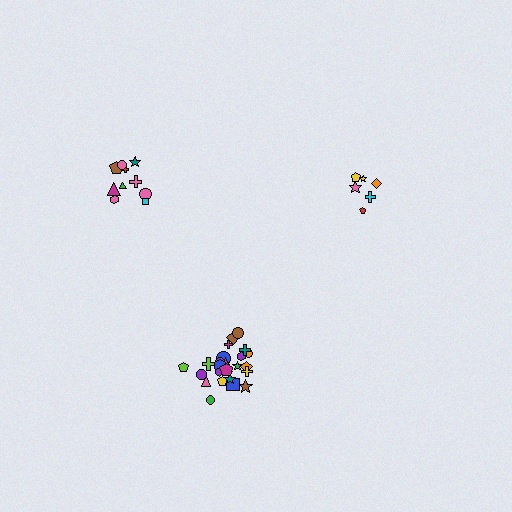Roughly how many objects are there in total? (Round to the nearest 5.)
Roughly 40 objects in total.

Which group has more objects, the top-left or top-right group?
The top-left group.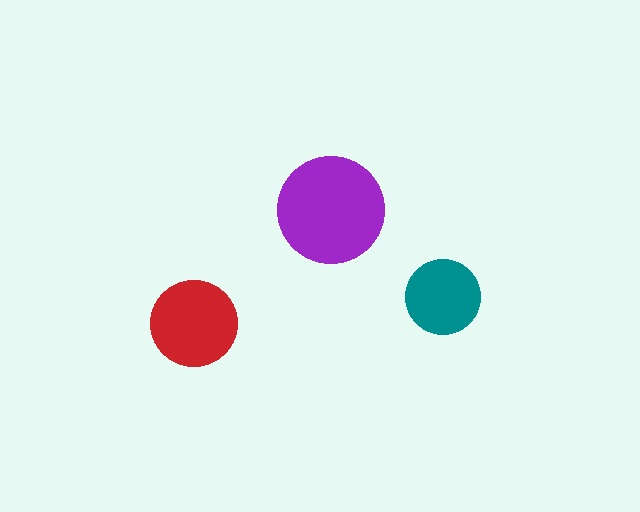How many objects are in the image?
There are 3 objects in the image.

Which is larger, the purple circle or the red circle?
The purple one.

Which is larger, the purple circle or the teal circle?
The purple one.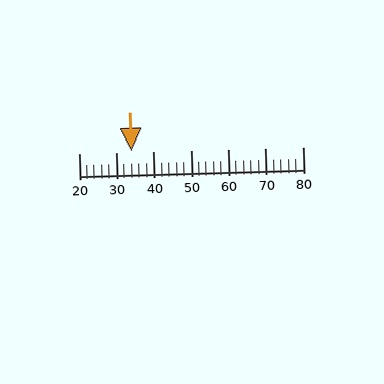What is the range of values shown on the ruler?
The ruler shows values from 20 to 80.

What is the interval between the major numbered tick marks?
The major tick marks are spaced 10 units apart.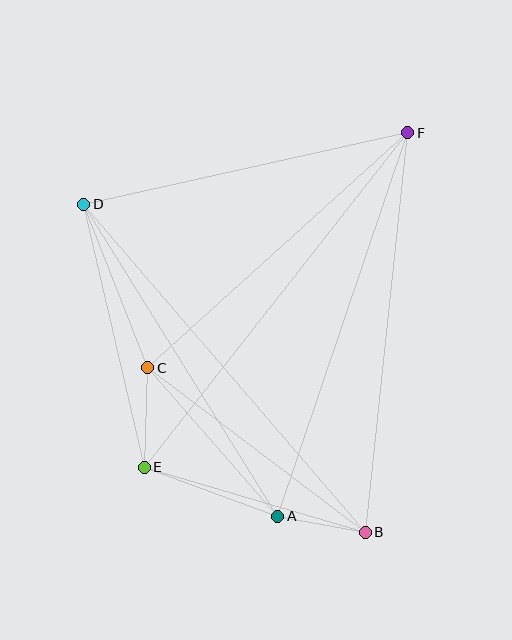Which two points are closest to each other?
Points A and B are closest to each other.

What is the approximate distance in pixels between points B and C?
The distance between B and C is approximately 272 pixels.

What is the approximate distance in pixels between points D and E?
The distance between D and E is approximately 270 pixels.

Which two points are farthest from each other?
Points B and D are farthest from each other.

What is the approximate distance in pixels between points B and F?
The distance between B and F is approximately 402 pixels.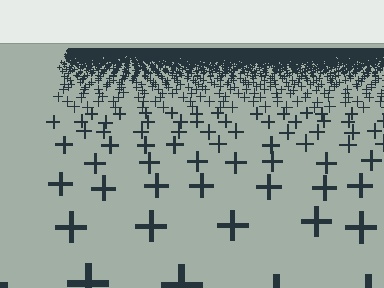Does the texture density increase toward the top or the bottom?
Density increases toward the top.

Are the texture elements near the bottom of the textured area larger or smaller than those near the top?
Larger. Near the bottom, elements are closer to the viewer and appear at a bigger on-screen size.